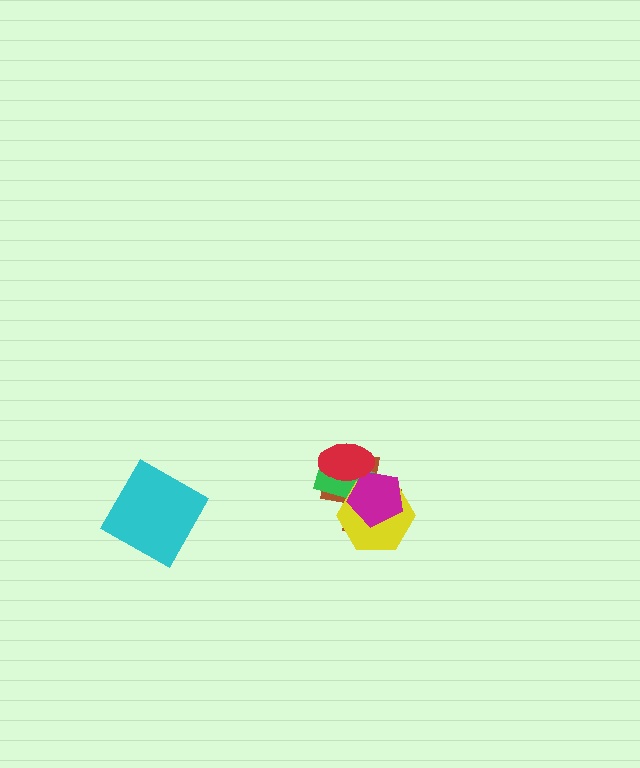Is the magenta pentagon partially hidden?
Yes, it is partially covered by another shape.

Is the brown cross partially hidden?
Yes, it is partially covered by another shape.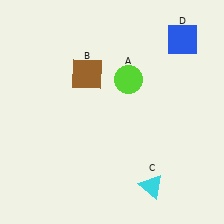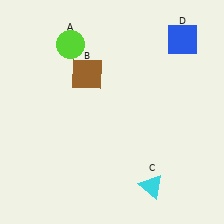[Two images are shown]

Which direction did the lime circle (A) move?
The lime circle (A) moved left.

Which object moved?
The lime circle (A) moved left.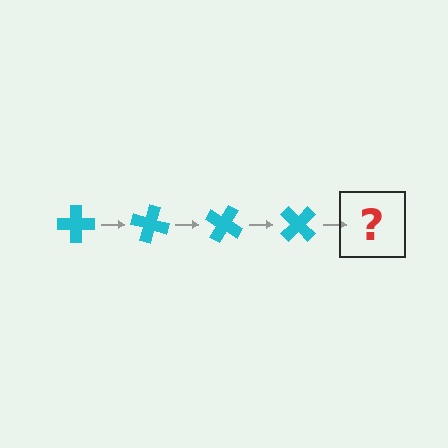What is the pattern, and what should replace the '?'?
The pattern is that the cross rotates 15 degrees each step. The '?' should be a cyan cross rotated 60 degrees.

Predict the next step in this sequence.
The next step is a cyan cross rotated 60 degrees.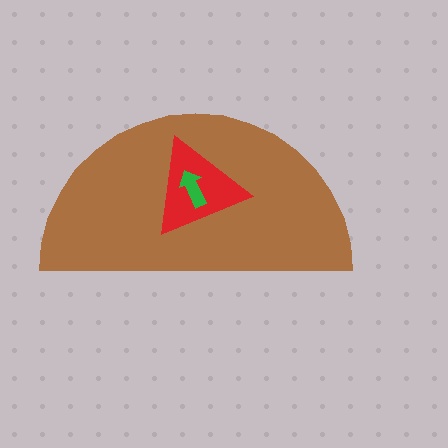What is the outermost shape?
The brown semicircle.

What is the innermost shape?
The green arrow.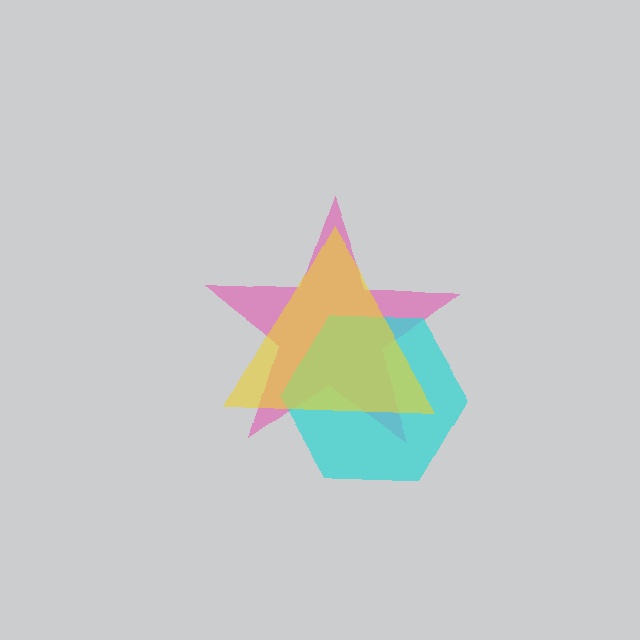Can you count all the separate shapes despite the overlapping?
Yes, there are 3 separate shapes.